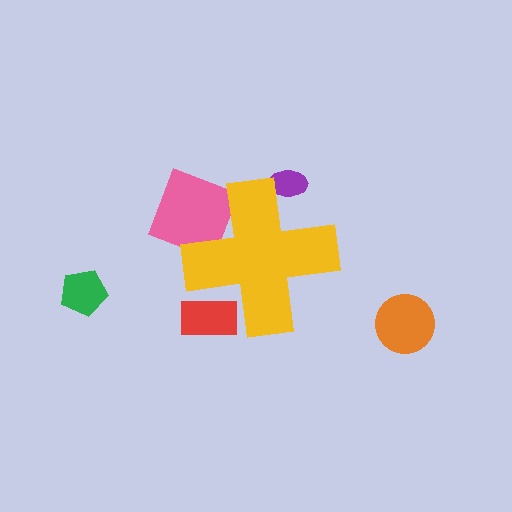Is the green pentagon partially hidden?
No, the green pentagon is fully visible.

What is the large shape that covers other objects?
A yellow cross.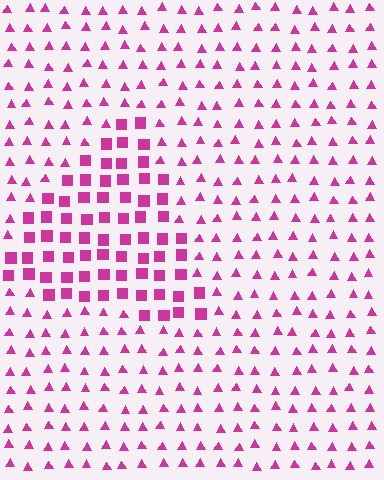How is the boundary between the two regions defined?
The boundary is defined by a change in element shape: squares inside vs. triangles outside. All elements share the same color and spacing.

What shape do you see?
I see a triangle.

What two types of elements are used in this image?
The image uses squares inside the triangle region and triangles outside it.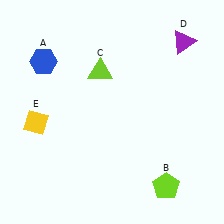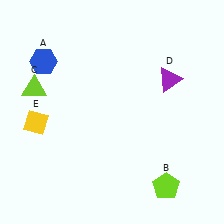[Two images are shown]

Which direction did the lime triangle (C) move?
The lime triangle (C) moved left.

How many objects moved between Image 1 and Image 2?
2 objects moved between the two images.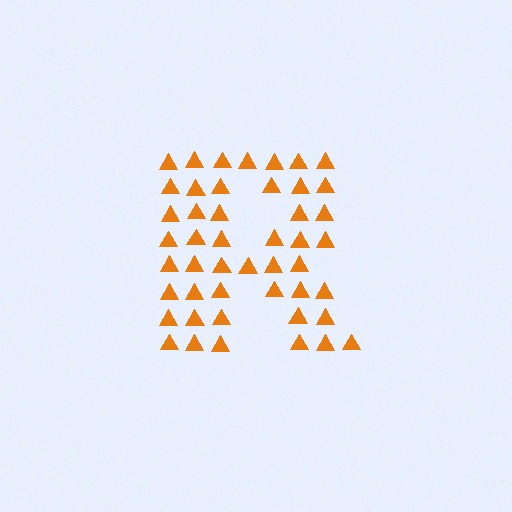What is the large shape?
The large shape is the letter R.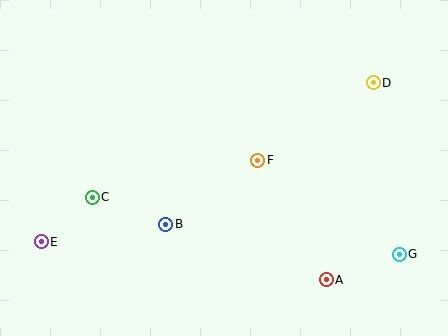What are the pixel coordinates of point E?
Point E is at (41, 242).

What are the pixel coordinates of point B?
Point B is at (166, 224).